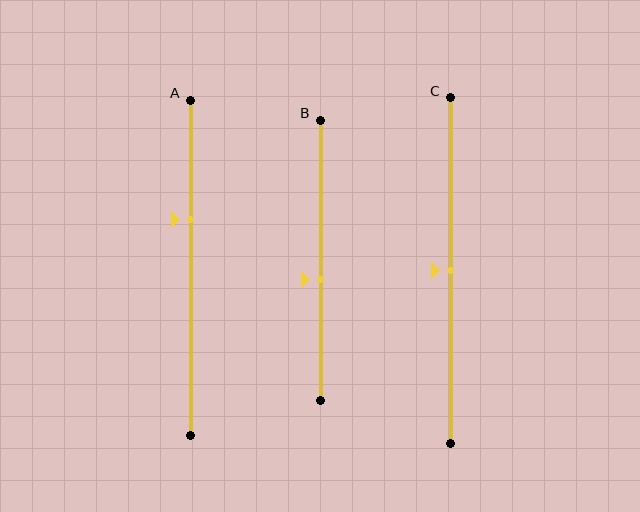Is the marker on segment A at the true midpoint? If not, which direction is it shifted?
No, the marker on segment A is shifted upward by about 14% of the segment length.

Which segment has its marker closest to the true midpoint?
Segment C has its marker closest to the true midpoint.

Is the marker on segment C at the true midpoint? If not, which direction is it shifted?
Yes, the marker on segment C is at the true midpoint.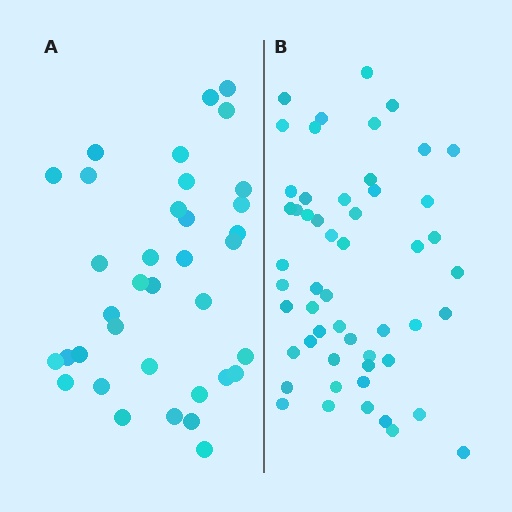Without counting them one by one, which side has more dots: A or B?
Region B (the right region) has more dots.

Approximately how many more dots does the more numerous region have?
Region B has approximately 15 more dots than region A.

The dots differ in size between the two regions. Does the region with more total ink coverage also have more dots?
No. Region A has more total ink coverage because its dots are larger, but region B actually contains more individual dots. Total area can be misleading — the number of items is what matters here.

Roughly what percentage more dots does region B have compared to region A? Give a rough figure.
About 45% more.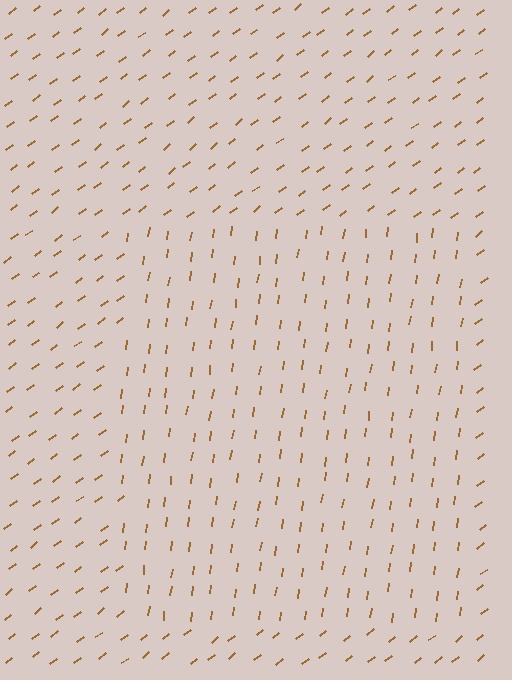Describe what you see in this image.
The image is filled with small brown line segments. A rectangle region in the image has lines oriented differently from the surrounding lines, creating a visible texture boundary.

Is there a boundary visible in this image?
Yes, there is a texture boundary formed by a change in line orientation.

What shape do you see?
I see a rectangle.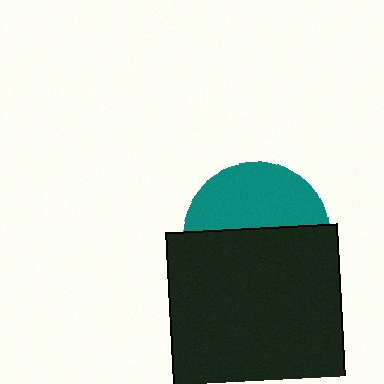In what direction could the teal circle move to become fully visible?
The teal circle could move up. That would shift it out from behind the black square entirely.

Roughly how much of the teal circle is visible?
A small part of it is visible (roughly 43%).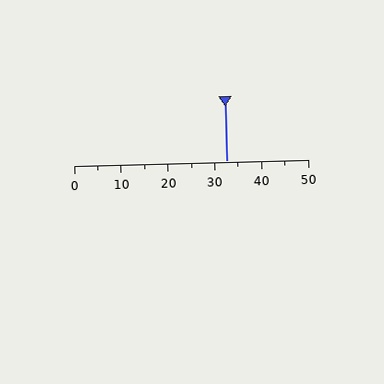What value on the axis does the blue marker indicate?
The marker indicates approximately 32.5.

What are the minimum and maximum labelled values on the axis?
The axis runs from 0 to 50.